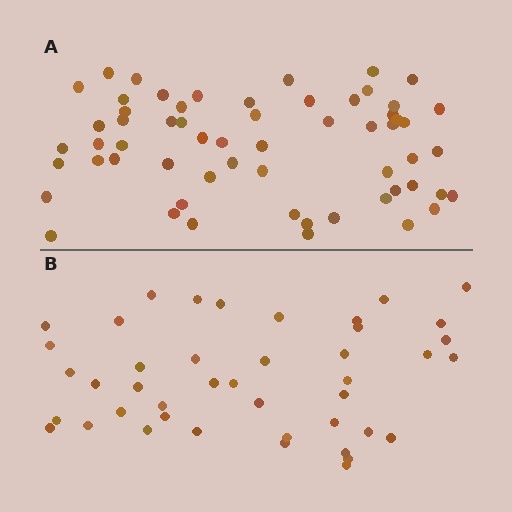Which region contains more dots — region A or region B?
Region A (the top region) has more dots.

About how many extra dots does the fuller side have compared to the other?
Region A has approximately 15 more dots than region B.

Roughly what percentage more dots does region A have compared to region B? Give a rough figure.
About 40% more.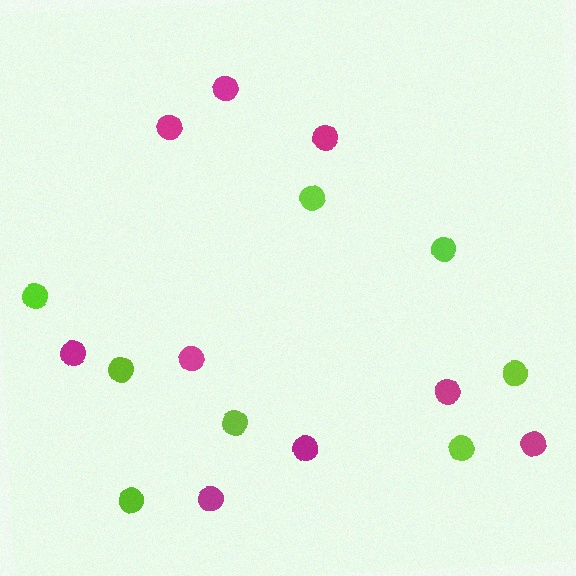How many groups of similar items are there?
There are 2 groups: one group of magenta circles (9) and one group of lime circles (8).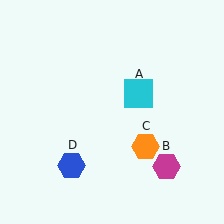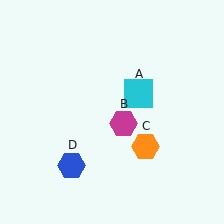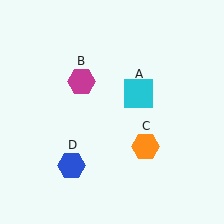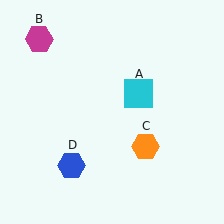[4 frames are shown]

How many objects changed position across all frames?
1 object changed position: magenta hexagon (object B).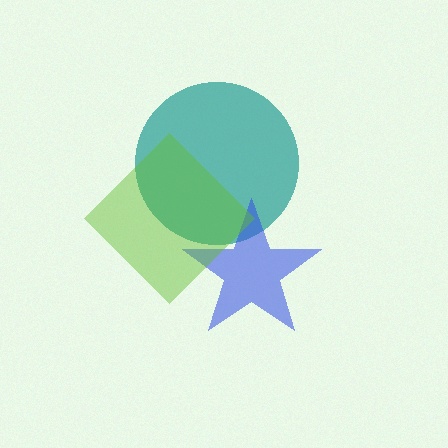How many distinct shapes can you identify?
There are 3 distinct shapes: a teal circle, a blue star, a lime diamond.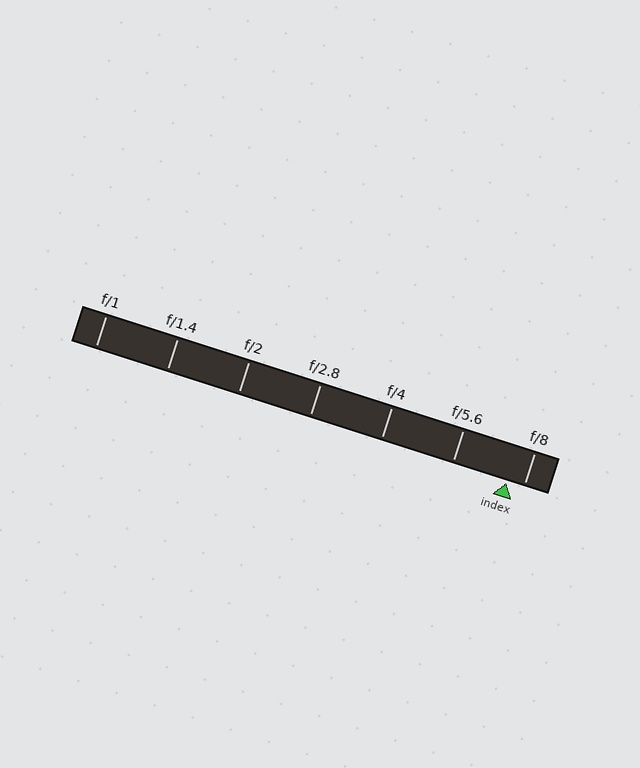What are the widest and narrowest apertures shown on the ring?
The widest aperture shown is f/1 and the narrowest is f/8.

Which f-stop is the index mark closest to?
The index mark is closest to f/8.